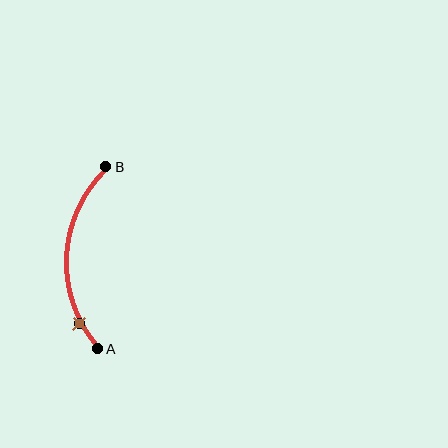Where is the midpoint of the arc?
The arc midpoint is the point on the curve farthest from the straight line joining A and B. It sits to the left of that line.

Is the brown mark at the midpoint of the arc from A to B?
No. The brown mark lies on the arc but is closer to endpoint A. The arc midpoint would be at the point on the curve equidistant along the arc from both A and B.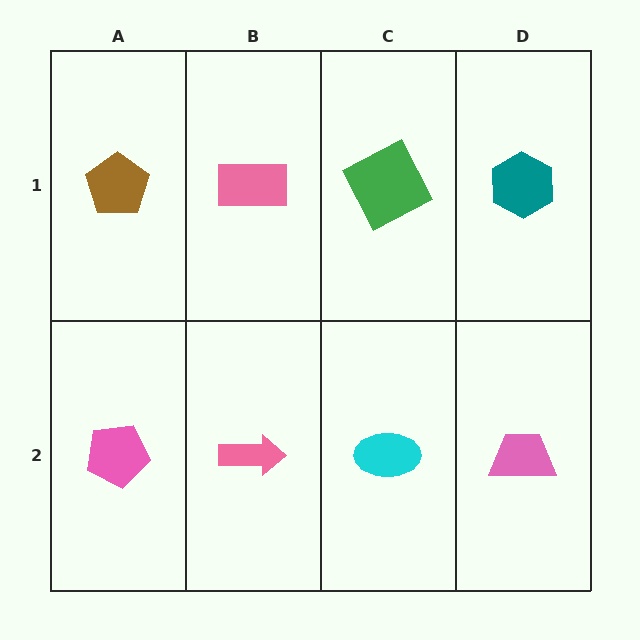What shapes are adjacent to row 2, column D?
A teal hexagon (row 1, column D), a cyan ellipse (row 2, column C).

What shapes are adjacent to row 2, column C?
A green square (row 1, column C), a pink arrow (row 2, column B), a pink trapezoid (row 2, column D).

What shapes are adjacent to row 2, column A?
A brown pentagon (row 1, column A), a pink arrow (row 2, column B).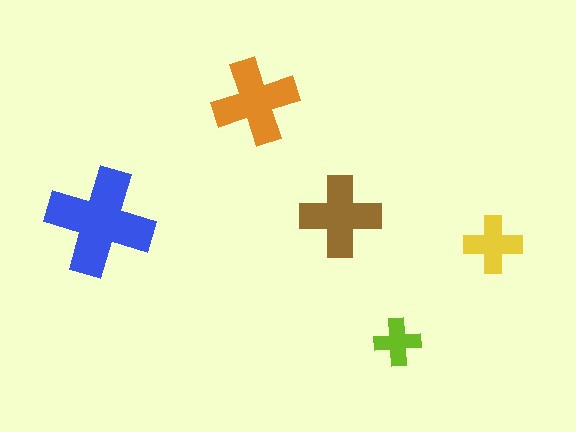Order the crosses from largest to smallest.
the blue one, the orange one, the brown one, the yellow one, the lime one.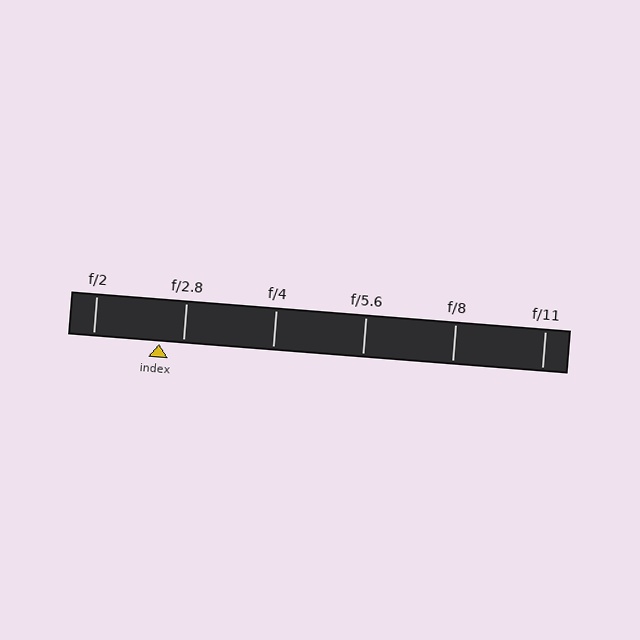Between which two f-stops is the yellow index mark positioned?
The index mark is between f/2 and f/2.8.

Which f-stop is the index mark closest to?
The index mark is closest to f/2.8.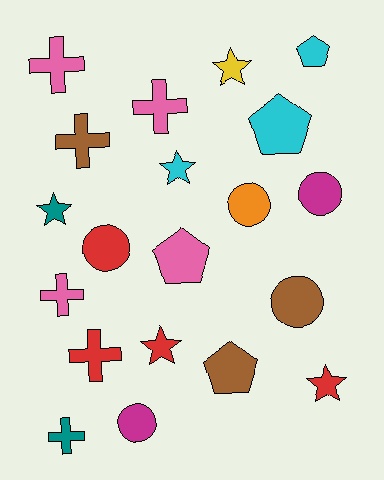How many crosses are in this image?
There are 6 crosses.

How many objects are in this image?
There are 20 objects.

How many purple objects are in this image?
There are no purple objects.